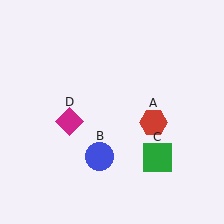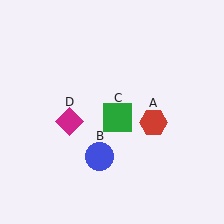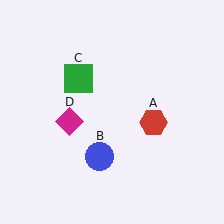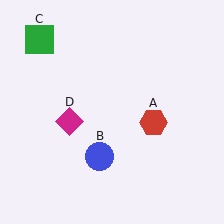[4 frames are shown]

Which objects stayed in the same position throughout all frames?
Red hexagon (object A) and blue circle (object B) and magenta diamond (object D) remained stationary.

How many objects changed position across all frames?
1 object changed position: green square (object C).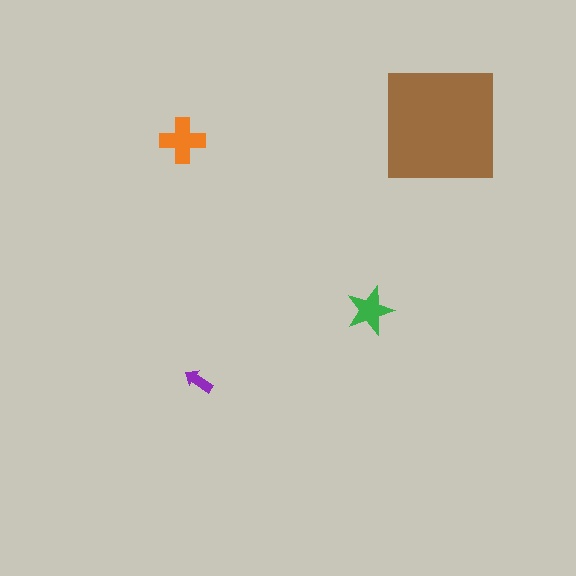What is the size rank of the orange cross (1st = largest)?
2nd.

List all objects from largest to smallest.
The brown square, the orange cross, the green star, the purple arrow.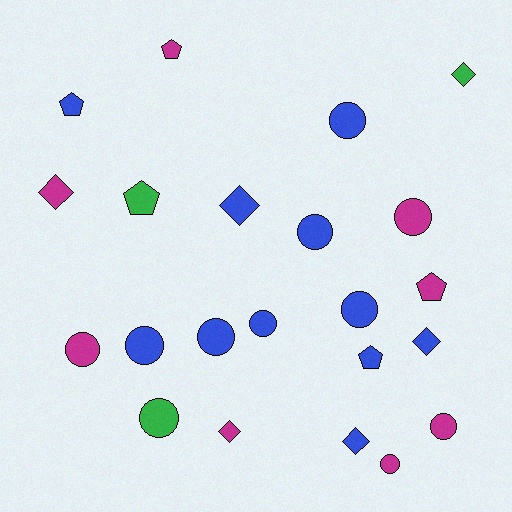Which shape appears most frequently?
Circle, with 11 objects.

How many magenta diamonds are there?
There are 2 magenta diamonds.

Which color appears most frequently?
Blue, with 11 objects.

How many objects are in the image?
There are 22 objects.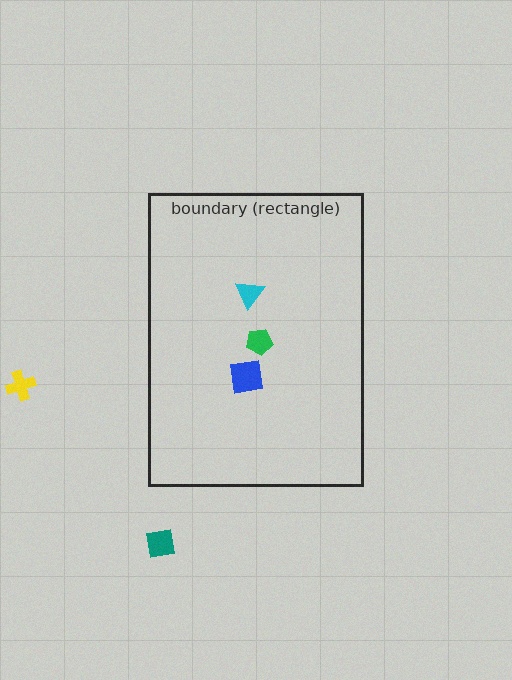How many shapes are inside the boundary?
3 inside, 2 outside.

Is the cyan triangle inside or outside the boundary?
Inside.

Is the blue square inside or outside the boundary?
Inside.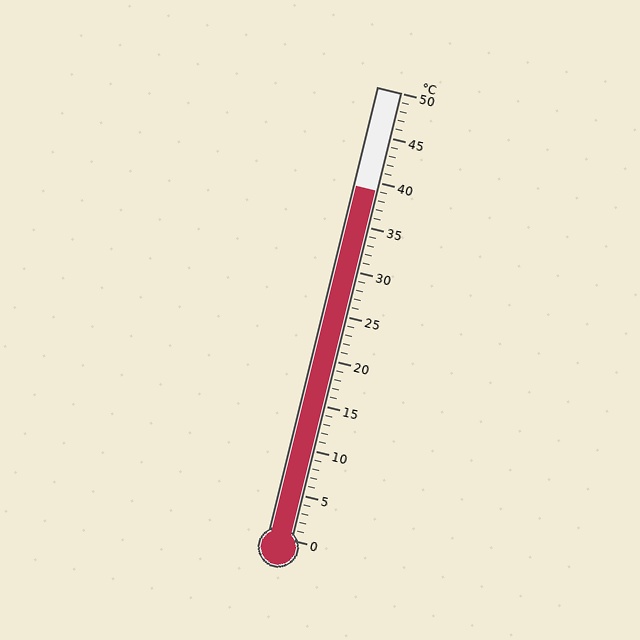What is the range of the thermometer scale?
The thermometer scale ranges from 0°C to 50°C.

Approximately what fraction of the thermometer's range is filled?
The thermometer is filled to approximately 80% of its range.